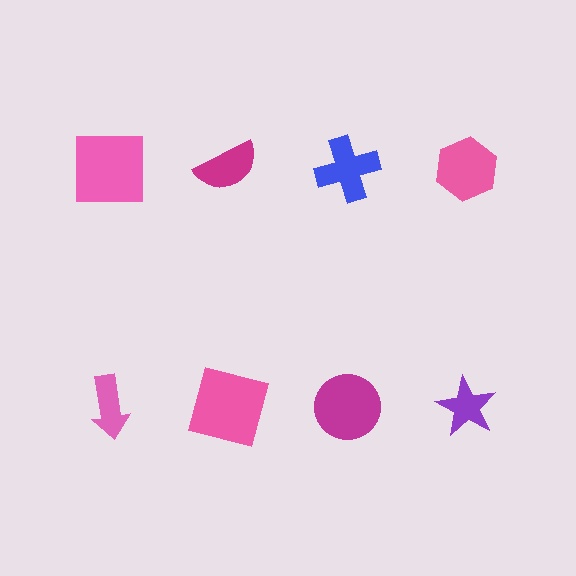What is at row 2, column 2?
A pink square.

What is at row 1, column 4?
A pink hexagon.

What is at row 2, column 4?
A purple star.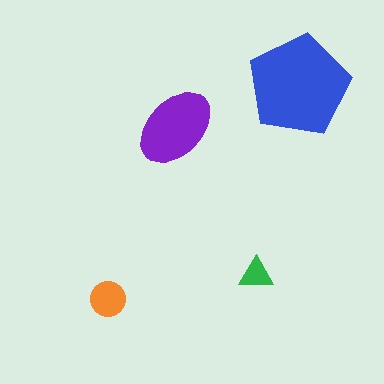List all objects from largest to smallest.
The blue pentagon, the purple ellipse, the orange circle, the green triangle.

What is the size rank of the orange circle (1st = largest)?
3rd.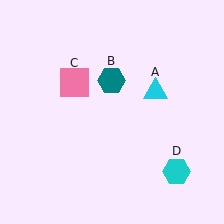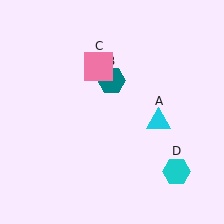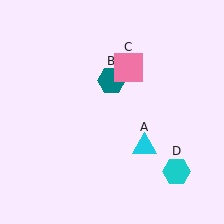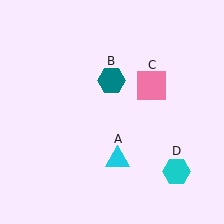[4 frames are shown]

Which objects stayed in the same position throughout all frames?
Teal hexagon (object B) and cyan hexagon (object D) remained stationary.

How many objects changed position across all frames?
2 objects changed position: cyan triangle (object A), pink square (object C).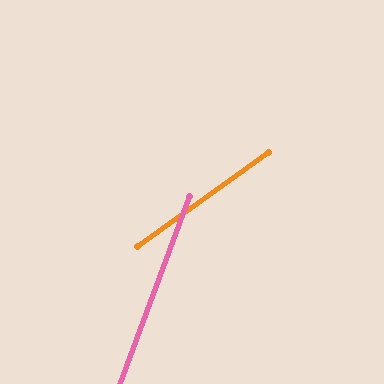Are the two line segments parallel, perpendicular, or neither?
Neither parallel nor perpendicular — they differ by about 34°.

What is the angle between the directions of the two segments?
Approximately 34 degrees.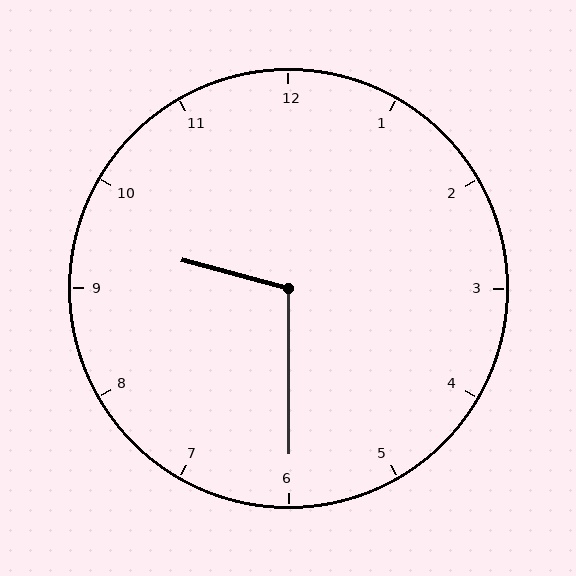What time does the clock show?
9:30.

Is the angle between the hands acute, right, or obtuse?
It is obtuse.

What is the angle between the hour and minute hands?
Approximately 105 degrees.